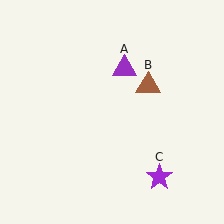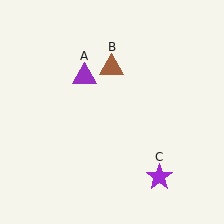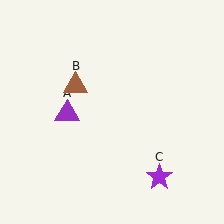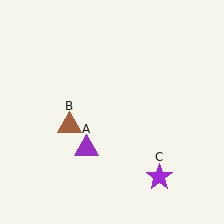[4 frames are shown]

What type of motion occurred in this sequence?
The purple triangle (object A), brown triangle (object B) rotated counterclockwise around the center of the scene.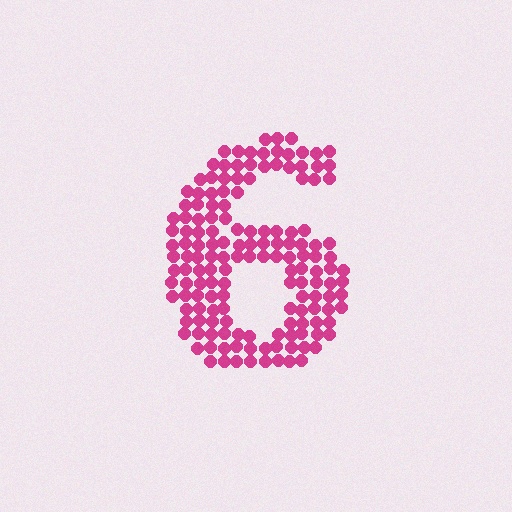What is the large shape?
The large shape is the digit 6.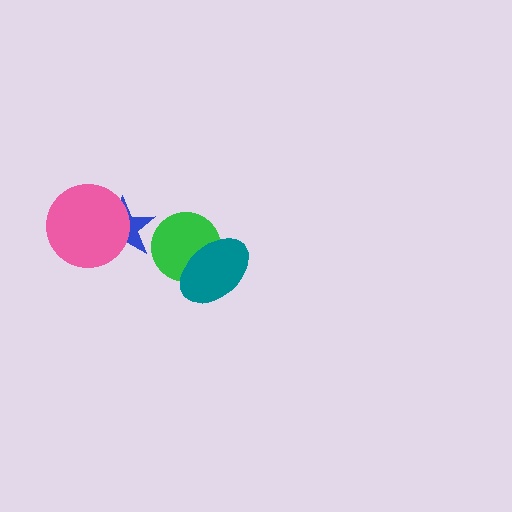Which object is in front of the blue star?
The pink circle is in front of the blue star.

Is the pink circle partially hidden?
No, no other shape covers it.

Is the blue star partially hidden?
Yes, it is partially covered by another shape.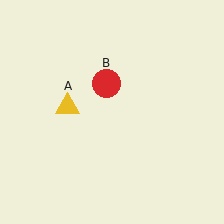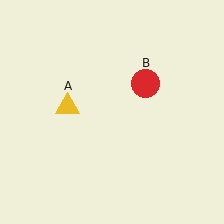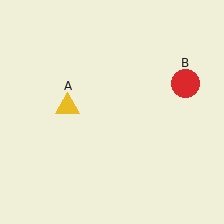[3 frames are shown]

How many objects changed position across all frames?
1 object changed position: red circle (object B).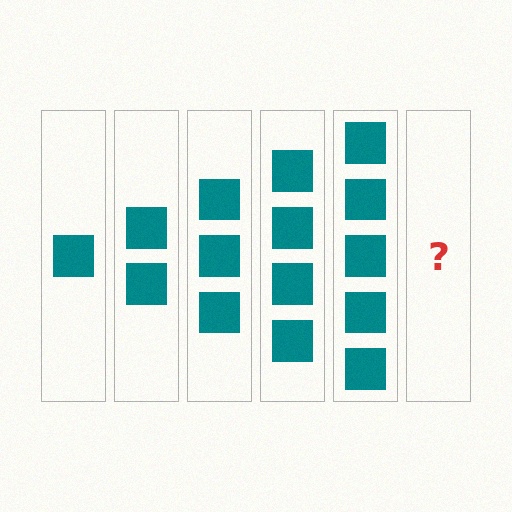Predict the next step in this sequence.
The next step is 6 squares.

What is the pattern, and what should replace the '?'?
The pattern is that each step adds one more square. The '?' should be 6 squares.